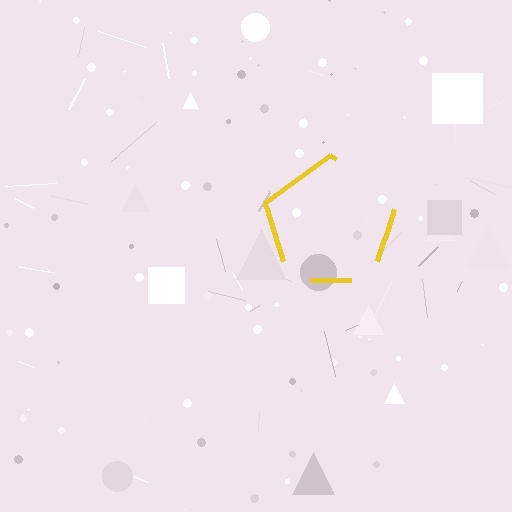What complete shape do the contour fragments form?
The contour fragments form a pentagon.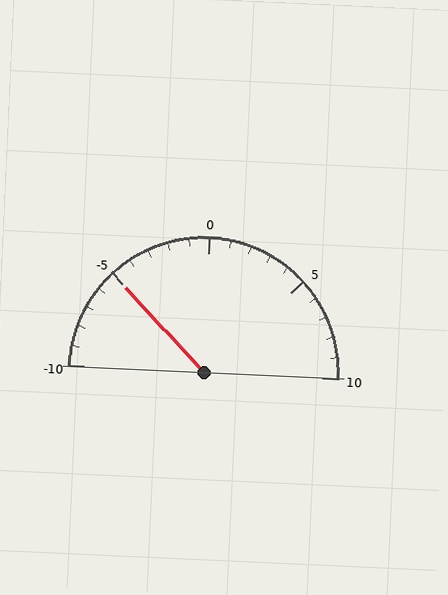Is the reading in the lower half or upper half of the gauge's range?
The reading is in the lower half of the range (-10 to 10).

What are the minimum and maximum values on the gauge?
The gauge ranges from -10 to 10.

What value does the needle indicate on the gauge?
The needle indicates approximately -5.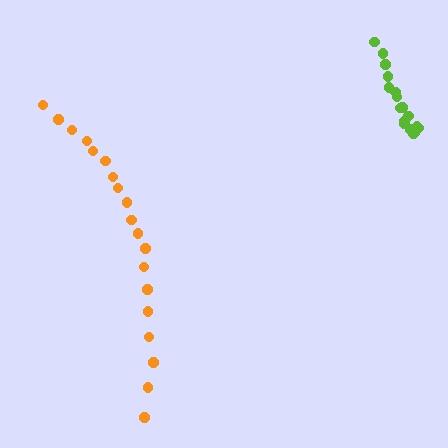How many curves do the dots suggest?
There are 2 distinct paths.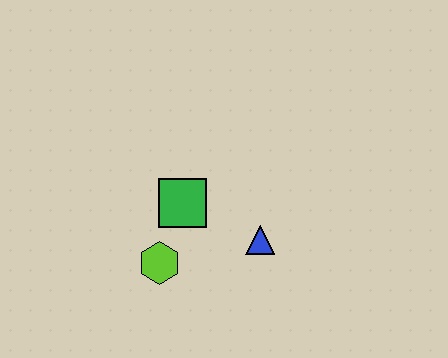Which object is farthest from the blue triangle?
The lime hexagon is farthest from the blue triangle.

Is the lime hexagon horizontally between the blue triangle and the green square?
No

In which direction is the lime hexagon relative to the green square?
The lime hexagon is below the green square.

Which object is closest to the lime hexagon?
The green square is closest to the lime hexagon.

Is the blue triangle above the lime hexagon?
Yes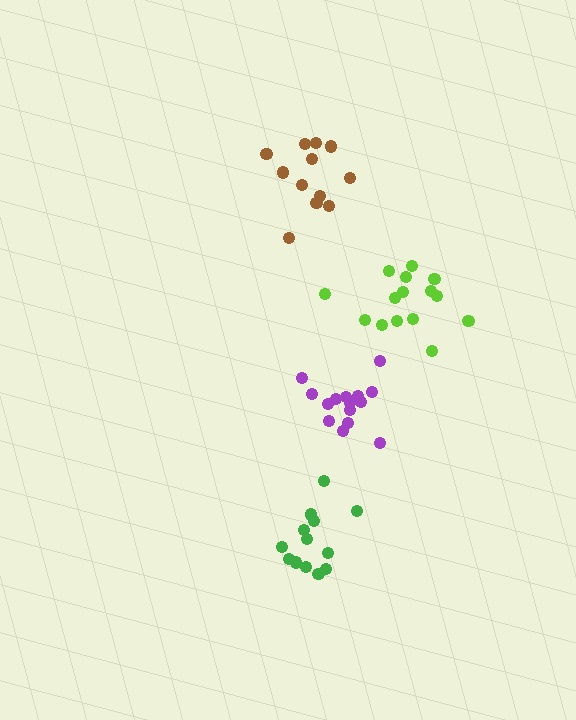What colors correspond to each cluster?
The clusters are colored: green, purple, lime, brown.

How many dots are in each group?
Group 1: 13 dots, Group 2: 15 dots, Group 3: 15 dots, Group 4: 12 dots (55 total).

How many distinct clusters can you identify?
There are 4 distinct clusters.